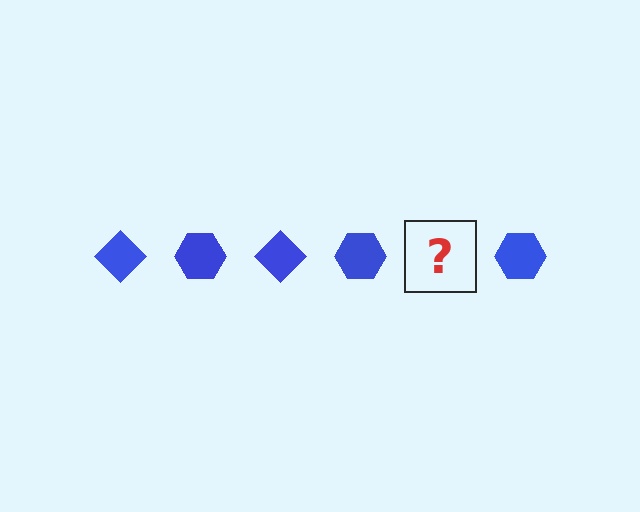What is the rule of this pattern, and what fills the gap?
The rule is that the pattern cycles through diamond, hexagon shapes in blue. The gap should be filled with a blue diamond.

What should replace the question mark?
The question mark should be replaced with a blue diamond.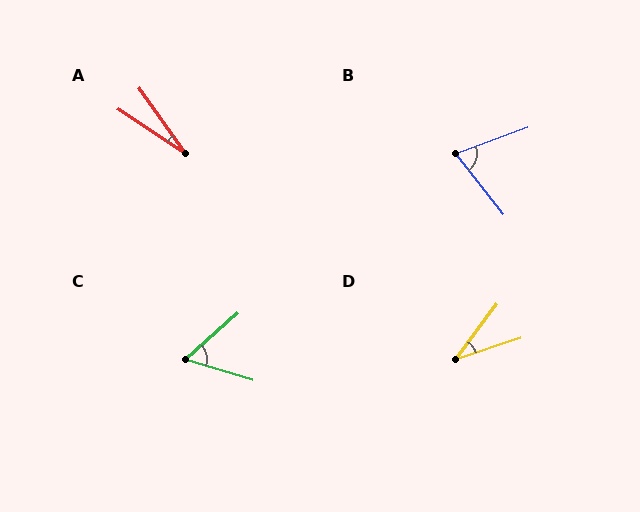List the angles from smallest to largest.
A (22°), D (35°), C (59°), B (72°).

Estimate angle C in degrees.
Approximately 59 degrees.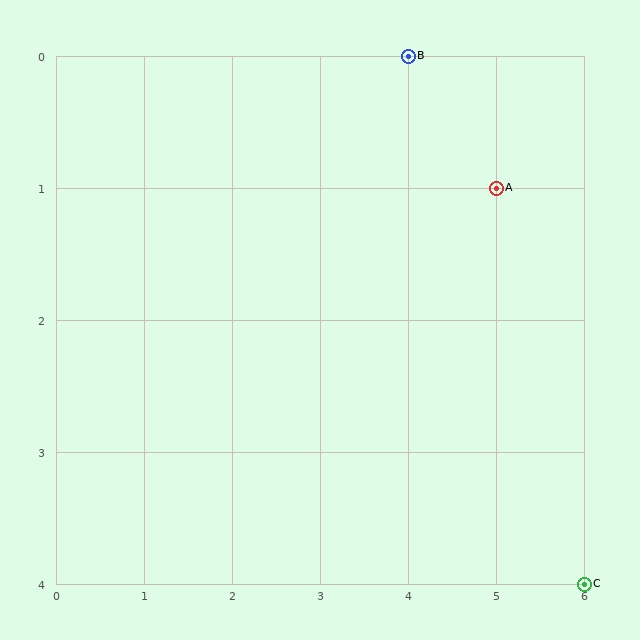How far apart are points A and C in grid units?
Points A and C are 1 column and 3 rows apart (about 3.2 grid units diagonally).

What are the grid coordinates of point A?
Point A is at grid coordinates (5, 1).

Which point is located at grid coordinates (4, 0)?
Point B is at (4, 0).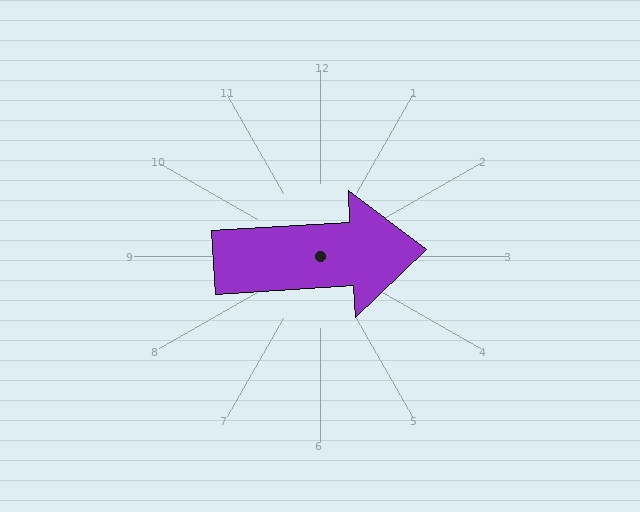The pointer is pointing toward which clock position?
Roughly 3 o'clock.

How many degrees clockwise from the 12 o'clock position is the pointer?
Approximately 87 degrees.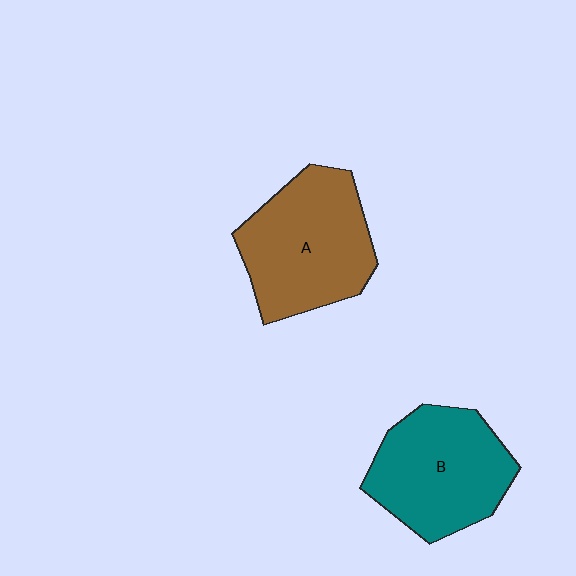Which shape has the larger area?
Shape A (brown).